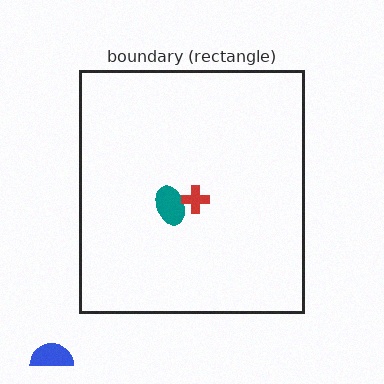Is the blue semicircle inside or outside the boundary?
Outside.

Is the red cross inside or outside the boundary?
Inside.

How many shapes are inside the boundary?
2 inside, 1 outside.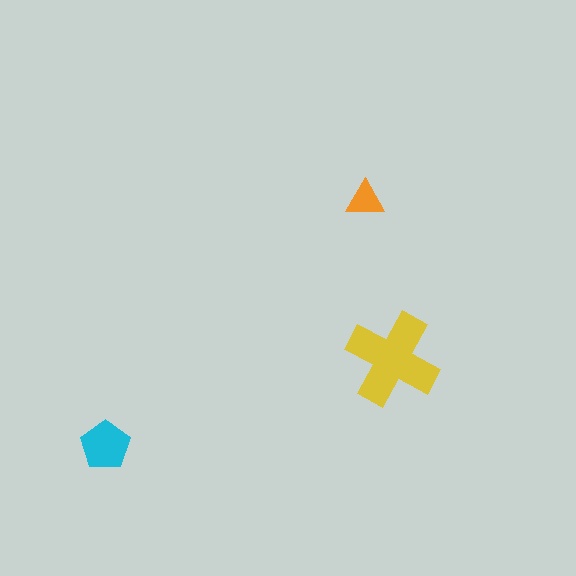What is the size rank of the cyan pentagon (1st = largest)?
2nd.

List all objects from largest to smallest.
The yellow cross, the cyan pentagon, the orange triangle.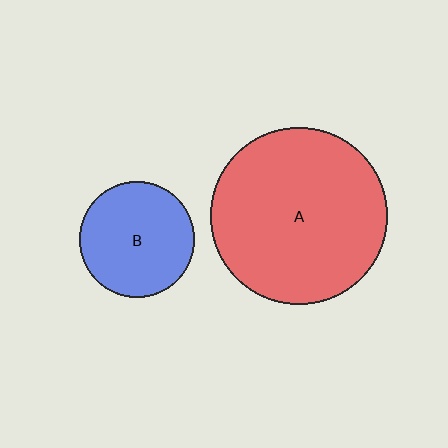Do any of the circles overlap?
No, none of the circles overlap.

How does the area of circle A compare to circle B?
Approximately 2.3 times.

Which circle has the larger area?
Circle A (red).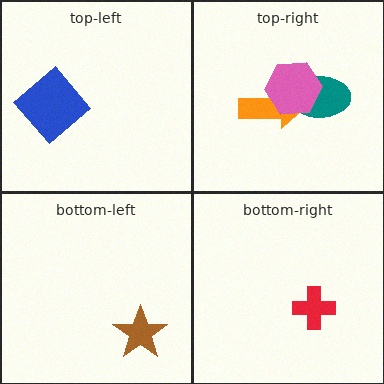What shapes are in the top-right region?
The orange arrow, the teal ellipse, the pink hexagon.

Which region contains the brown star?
The bottom-left region.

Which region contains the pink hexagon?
The top-right region.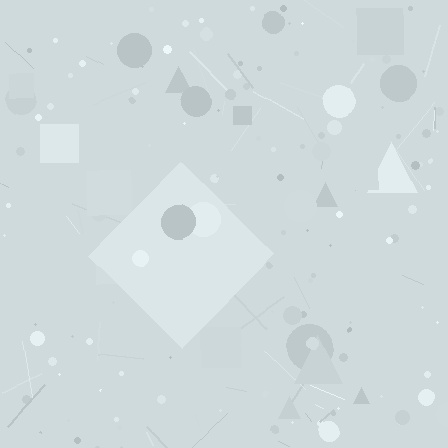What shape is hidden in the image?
A diamond is hidden in the image.